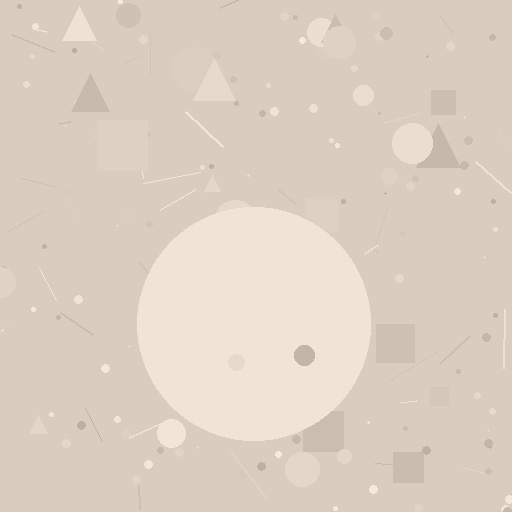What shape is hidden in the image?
A circle is hidden in the image.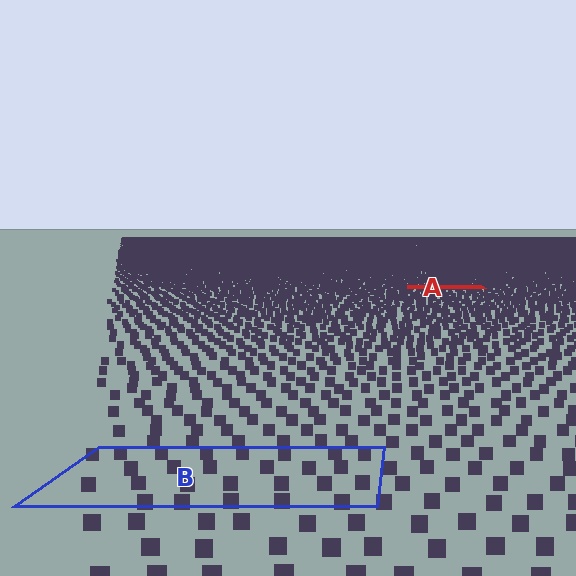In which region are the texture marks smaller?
The texture marks are smaller in region A, because it is farther away.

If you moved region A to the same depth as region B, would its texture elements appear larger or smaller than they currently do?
They would appear larger. At a closer depth, the same texture elements are projected at a bigger on-screen size.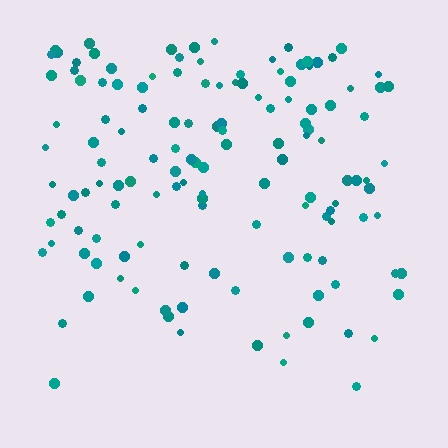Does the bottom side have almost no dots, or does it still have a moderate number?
Still a moderate number, just noticeably fewer than the top.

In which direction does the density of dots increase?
From bottom to top, with the top side densest.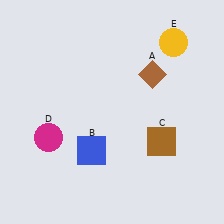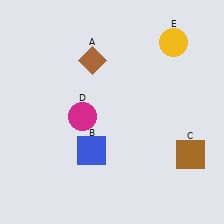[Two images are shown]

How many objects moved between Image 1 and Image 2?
3 objects moved between the two images.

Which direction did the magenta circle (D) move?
The magenta circle (D) moved right.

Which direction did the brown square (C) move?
The brown square (C) moved right.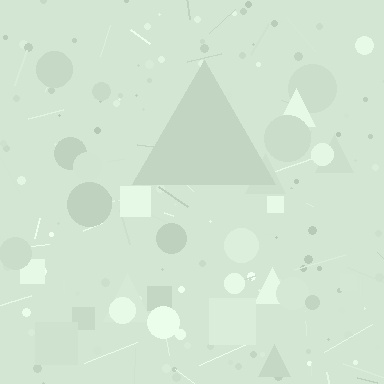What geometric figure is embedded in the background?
A triangle is embedded in the background.